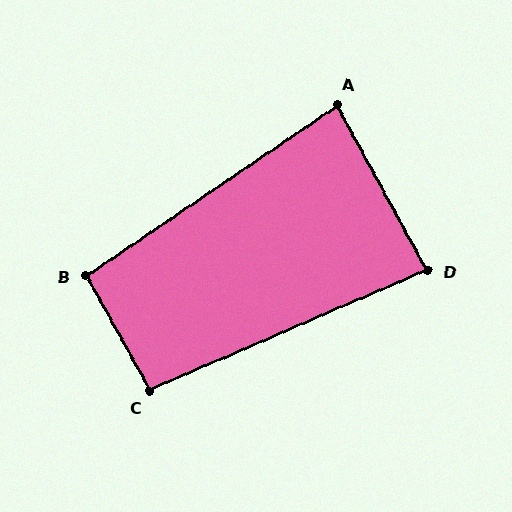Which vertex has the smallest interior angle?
A, at approximately 84 degrees.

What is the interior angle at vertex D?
Approximately 85 degrees (approximately right).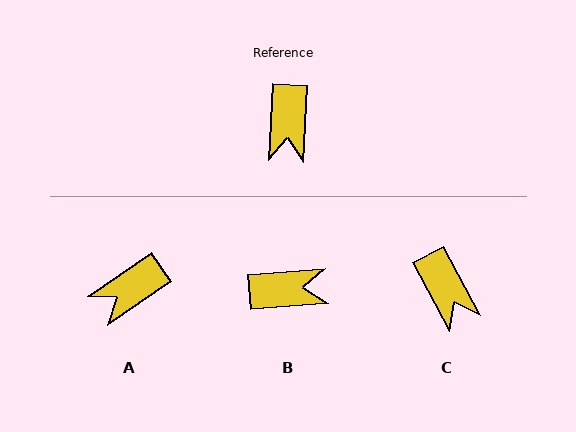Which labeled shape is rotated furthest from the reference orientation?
B, about 98 degrees away.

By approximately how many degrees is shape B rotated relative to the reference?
Approximately 98 degrees counter-clockwise.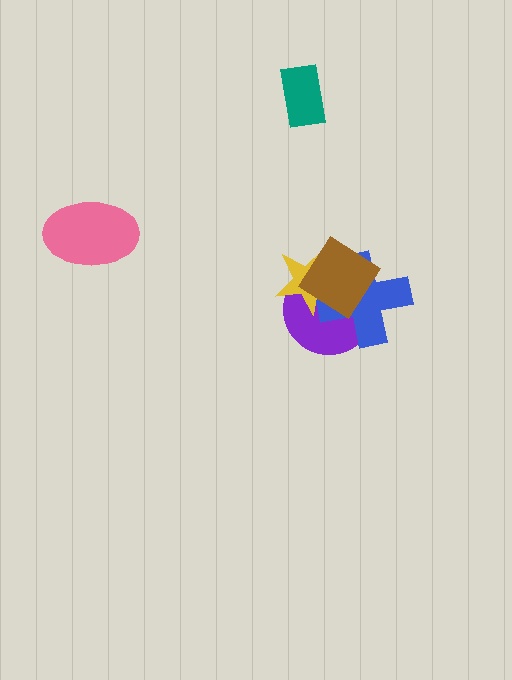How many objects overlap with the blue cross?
3 objects overlap with the blue cross.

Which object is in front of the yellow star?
The brown diamond is in front of the yellow star.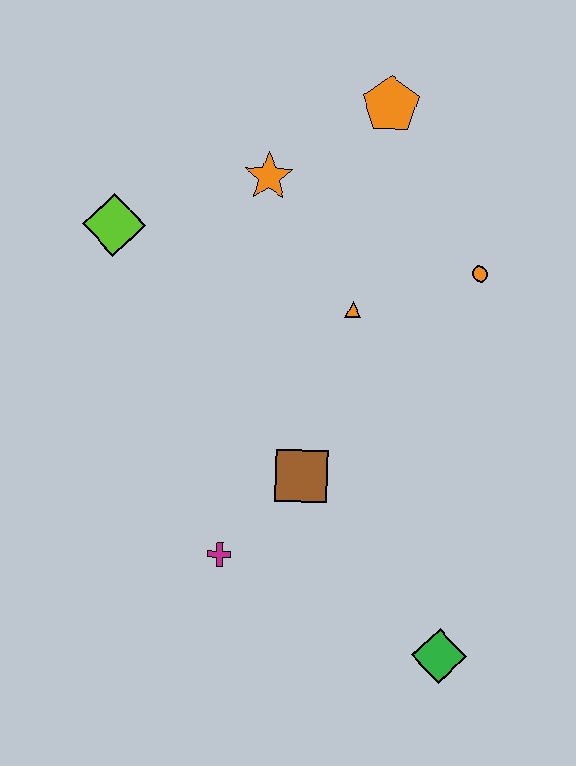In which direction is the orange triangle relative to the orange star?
The orange triangle is below the orange star.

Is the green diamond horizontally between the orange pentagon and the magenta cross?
No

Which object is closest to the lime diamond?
The orange star is closest to the lime diamond.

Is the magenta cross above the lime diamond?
No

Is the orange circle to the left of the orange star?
No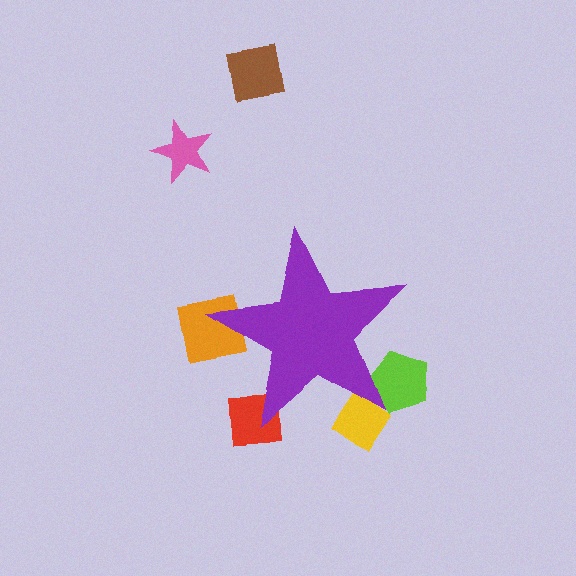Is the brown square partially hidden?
No, the brown square is fully visible.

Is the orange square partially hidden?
Yes, the orange square is partially hidden behind the purple star.